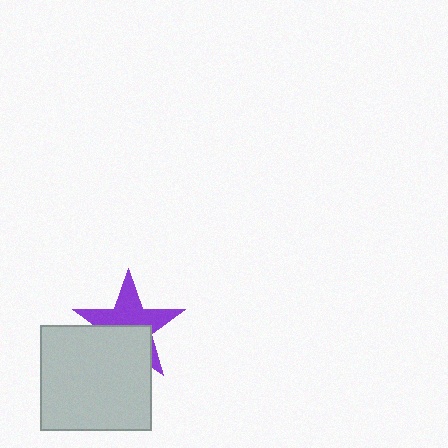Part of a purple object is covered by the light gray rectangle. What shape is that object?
It is a star.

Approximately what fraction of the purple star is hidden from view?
Roughly 43% of the purple star is hidden behind the light gray rectangle.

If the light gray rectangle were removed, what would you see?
You would see the complete purple star.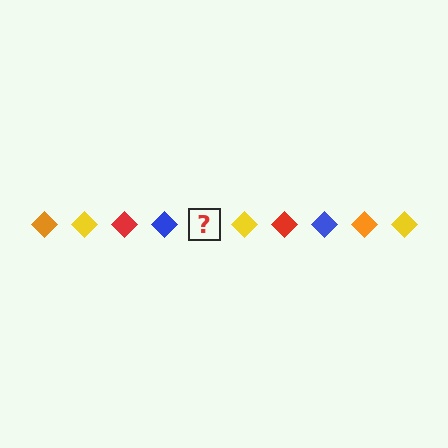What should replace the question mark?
The question mark should be replaced with an orange diamond.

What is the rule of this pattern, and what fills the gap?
The rule is that the pattern cycles through orange, yellow, red, blue diamonds. The gap should be filled with an orange diamond.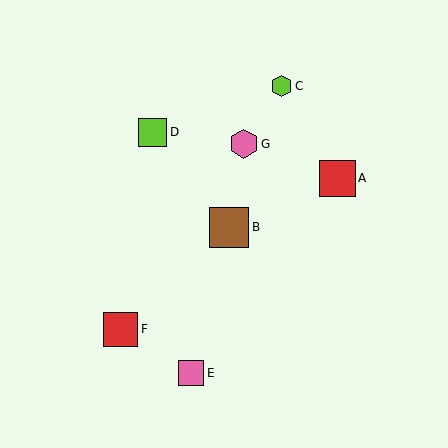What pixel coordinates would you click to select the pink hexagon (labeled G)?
Click at (244, 144) to select the pink hexagon G.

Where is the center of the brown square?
The center of the brown square is at (229, 227).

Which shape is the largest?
The brown square (labeled B) is the largest.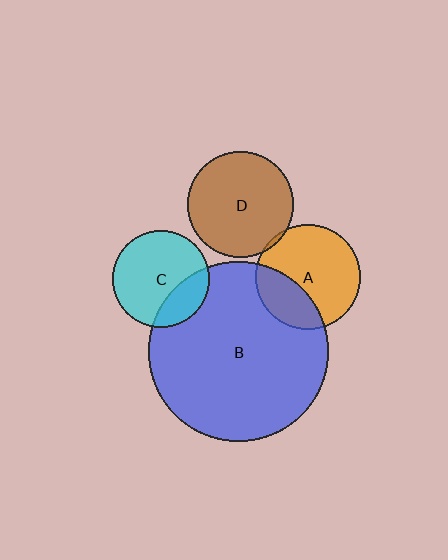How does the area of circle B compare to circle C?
Approximately 3.4 times.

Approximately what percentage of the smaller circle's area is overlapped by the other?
Approximately 25%.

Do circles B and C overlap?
Yes.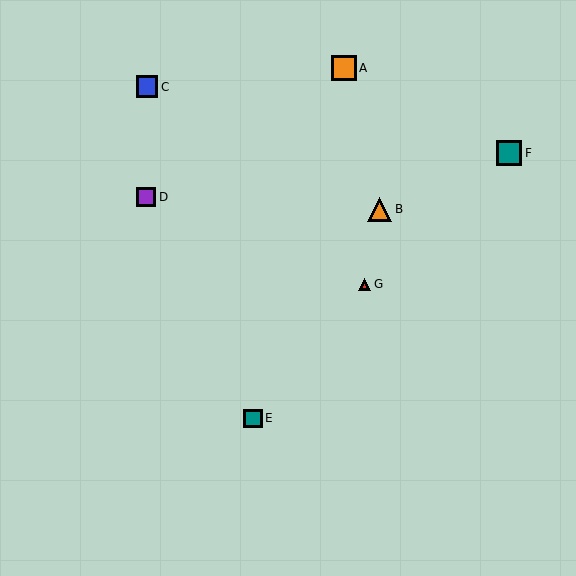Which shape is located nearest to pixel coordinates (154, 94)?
The blue square (labeled C) at (147, 87) is nearest to that location.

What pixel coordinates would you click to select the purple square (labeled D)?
Click at (146, 197) to select the purple square D.